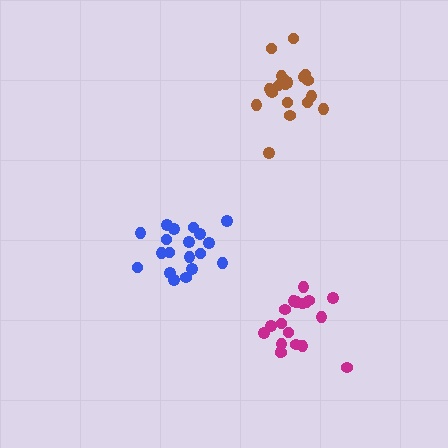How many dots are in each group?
Group 1: 19 dots, Group 2: 20 dots, Group 3: 21 dots (60 total).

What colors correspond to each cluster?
The clusters are colored: magenta, blue, brown.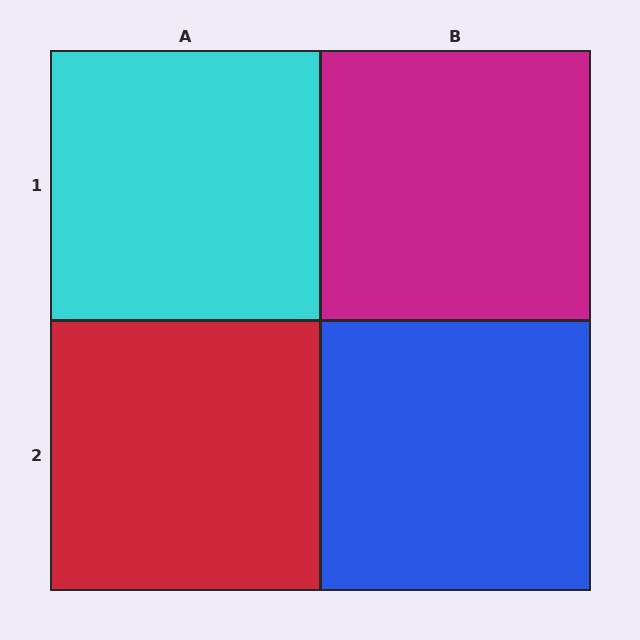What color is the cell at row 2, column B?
Blue.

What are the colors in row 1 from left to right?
Cyan, magenta.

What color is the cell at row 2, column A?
Red.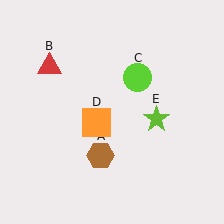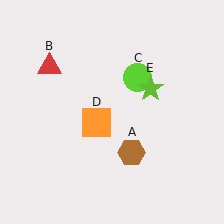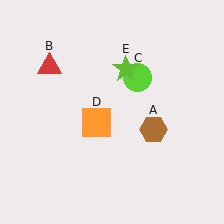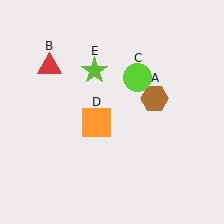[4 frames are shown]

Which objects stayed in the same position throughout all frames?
Red triangle (object B) and lime circle (object C) and orange square (object D) remained stationary.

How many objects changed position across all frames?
2 objects changed position: brown hexagon (object A), lime star (object E).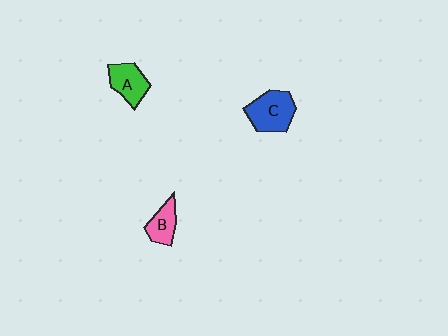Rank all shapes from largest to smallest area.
From largest to smallest: C (blue), A (green), B (pink).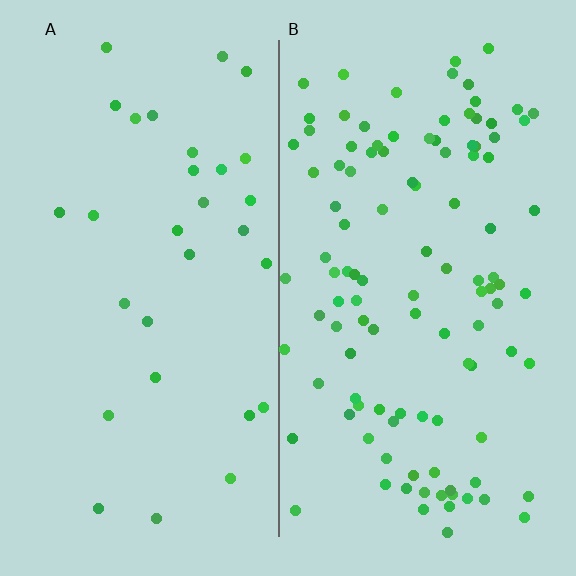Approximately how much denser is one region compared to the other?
Approximately 3.6× — region B over region A.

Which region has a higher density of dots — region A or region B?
B (the right).